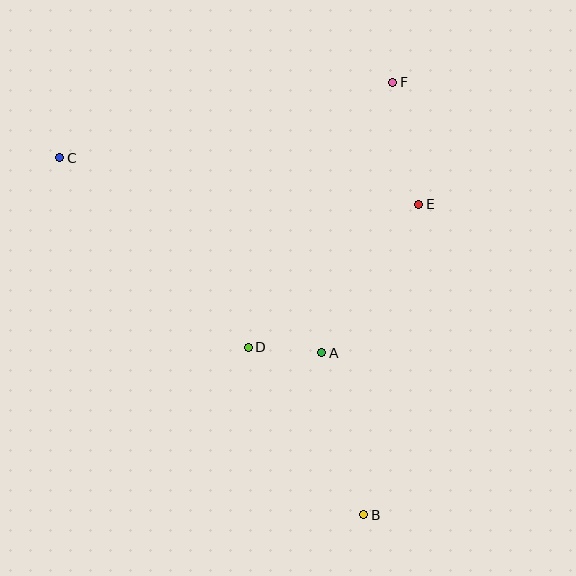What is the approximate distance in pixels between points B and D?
The distance between B and D is approximately 203 pixels.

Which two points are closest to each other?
Points A and D are closest to each other.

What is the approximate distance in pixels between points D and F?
The distance between D and F is approximately 302 pixels.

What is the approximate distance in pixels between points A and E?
The distance between A and E is approximately 178 pixels.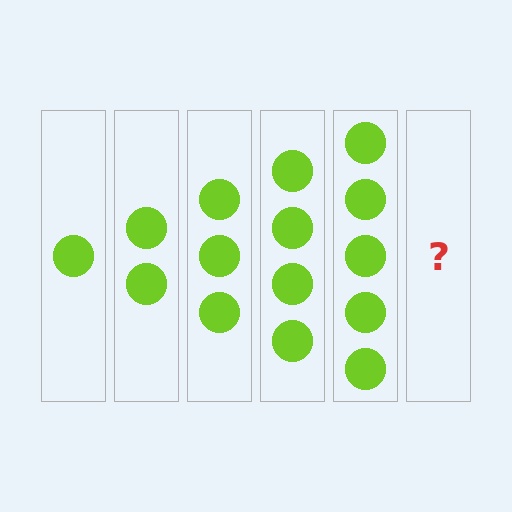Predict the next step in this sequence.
The next step is 6 circles.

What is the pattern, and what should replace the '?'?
The pattern is that each step adds one more circle. The '?' should be 6 circles.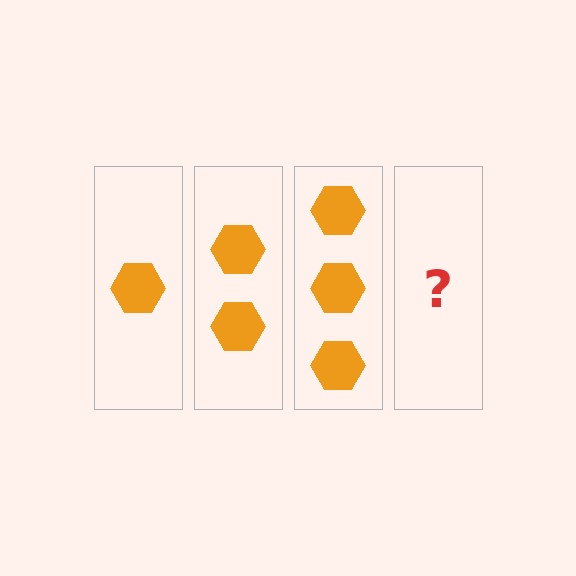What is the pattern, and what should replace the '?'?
The pattern is that each step adds one more hexagon. The '?' should be 4 hexagons.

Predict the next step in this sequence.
The next step is 4 hexagons.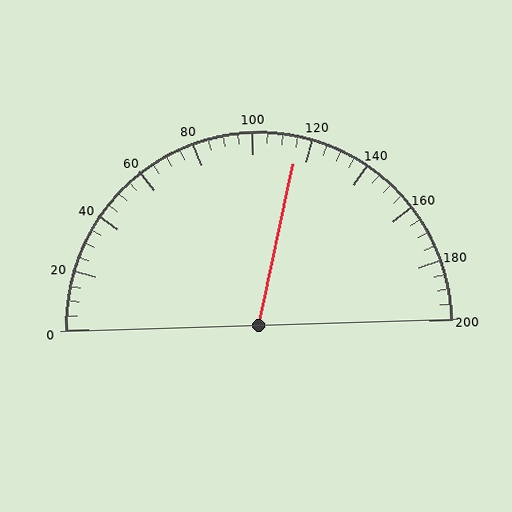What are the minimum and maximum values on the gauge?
The gauge ranges from 0 to 200.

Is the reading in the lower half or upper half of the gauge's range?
The reading is in the upper half of the range (0 to 200).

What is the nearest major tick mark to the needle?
The nearest major tick mark is 120.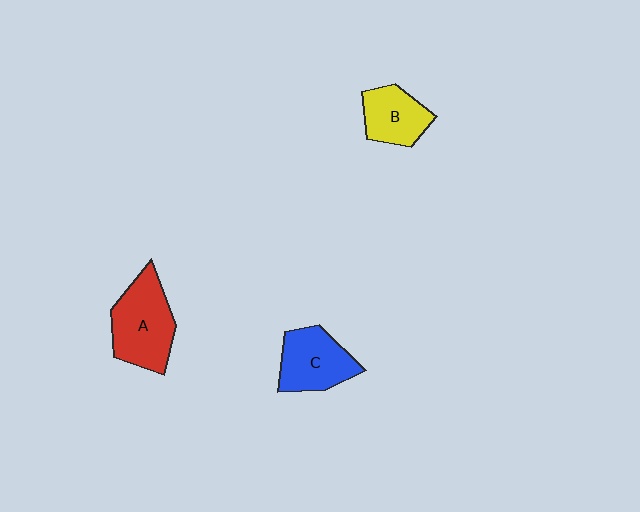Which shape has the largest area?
Shape A (red).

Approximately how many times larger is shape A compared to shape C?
Approximately 1.2 times.